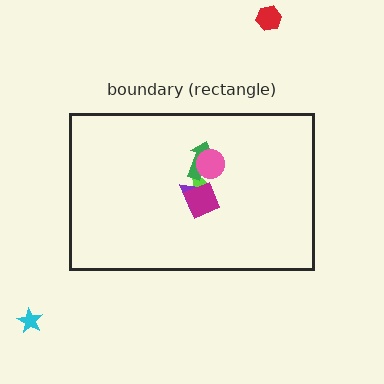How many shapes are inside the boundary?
5 inside, 2 outside.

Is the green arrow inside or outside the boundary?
Inside.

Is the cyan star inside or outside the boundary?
Outside.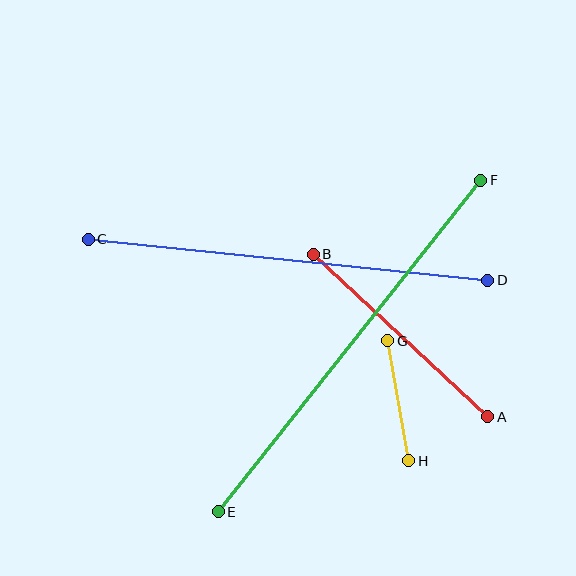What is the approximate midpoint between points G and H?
The midpoint is at approximately (398, 401) pixels.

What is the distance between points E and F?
The distance is approximately 422 pixels.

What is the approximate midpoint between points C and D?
The midpoint is at approximately (288, 260) pixels.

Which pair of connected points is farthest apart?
Points E and F are farthest apart.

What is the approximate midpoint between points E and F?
The midpoint is at approximately (349, 346) pixels.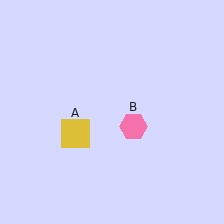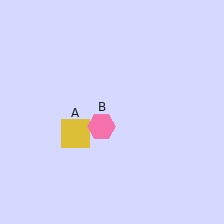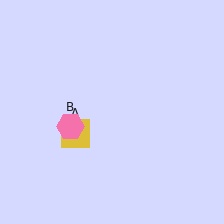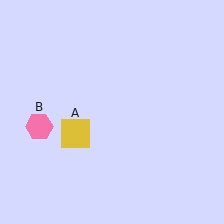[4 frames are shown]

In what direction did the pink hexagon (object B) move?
The pink hexagon (object B) moved left.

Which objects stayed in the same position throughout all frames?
Yellow square (object A) remained stationary.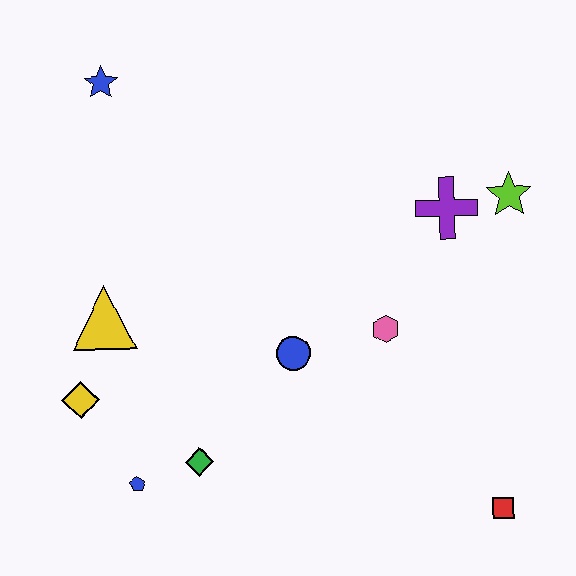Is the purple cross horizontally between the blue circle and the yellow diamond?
No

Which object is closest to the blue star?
The yellow triangle is closest to the blue star.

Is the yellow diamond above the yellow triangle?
No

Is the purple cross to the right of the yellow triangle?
Yes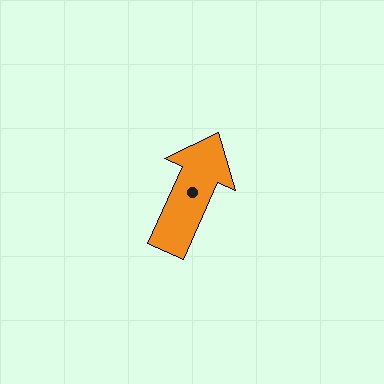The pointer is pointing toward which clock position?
Roughly 1 o'clock.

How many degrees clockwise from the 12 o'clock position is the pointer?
Approximately 24 degrees.